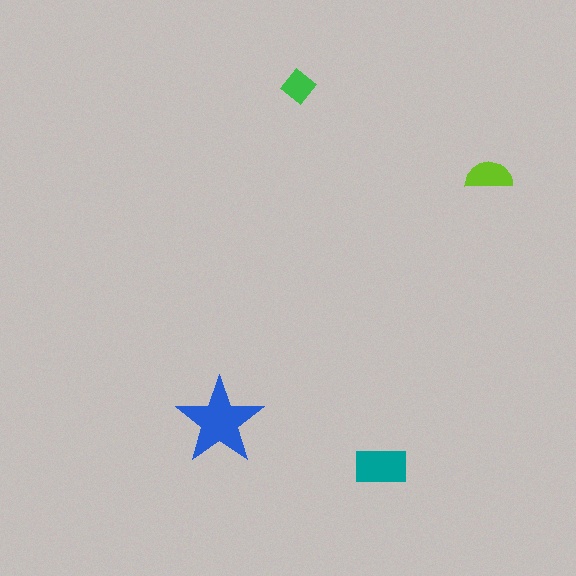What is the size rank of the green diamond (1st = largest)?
4th.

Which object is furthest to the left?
The blue star is leftmost.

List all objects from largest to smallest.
The blue star, the teal rectangle, the lime semicircle, the green diamond.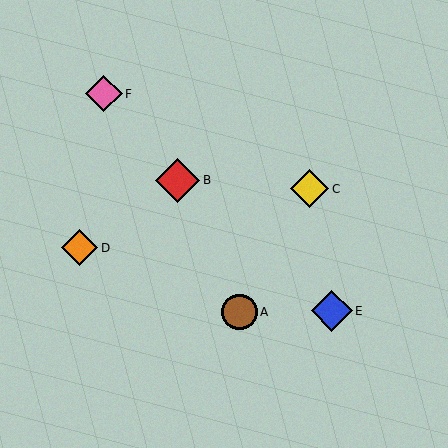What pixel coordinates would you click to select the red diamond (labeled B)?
Click at (178, 180) to select the red diamond B.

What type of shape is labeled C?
Shape C is a yellow diamond.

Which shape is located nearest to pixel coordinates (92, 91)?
The pink diamond (labeled F) at (104, 94) is nearest to that location.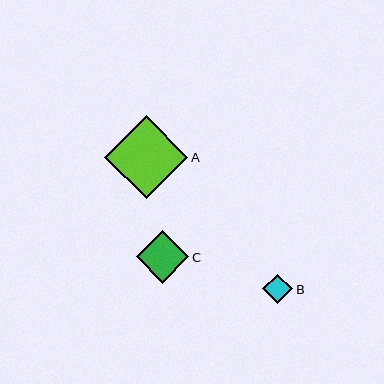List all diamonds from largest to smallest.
From largest to smallest: A, C, B.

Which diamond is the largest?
Diamond A is the largest with a size of approximately 83 pixels.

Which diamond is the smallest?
Diamond B is the smallest with a size of approximately 30 pixels.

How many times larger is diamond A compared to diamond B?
Diamond A is approximately 2.8 times the size of diamond B.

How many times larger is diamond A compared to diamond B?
Diamond A is approximately 2.8 times the size of diamond B.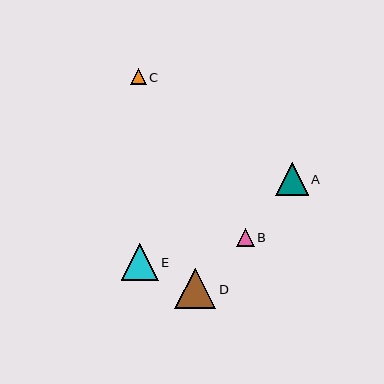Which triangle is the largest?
Triangle D is the largest with a size of approximately 41 pixels.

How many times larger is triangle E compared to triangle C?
Triangle E is approximately 2.3 times the size of triangle C.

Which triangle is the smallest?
Triangle C is the smallest with a size of approximately 16 pixels.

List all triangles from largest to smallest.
From largest to smallest: D, E, A, B, C.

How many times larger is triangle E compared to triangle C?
Triangle E is approximately 2.3 times the size of triangle C.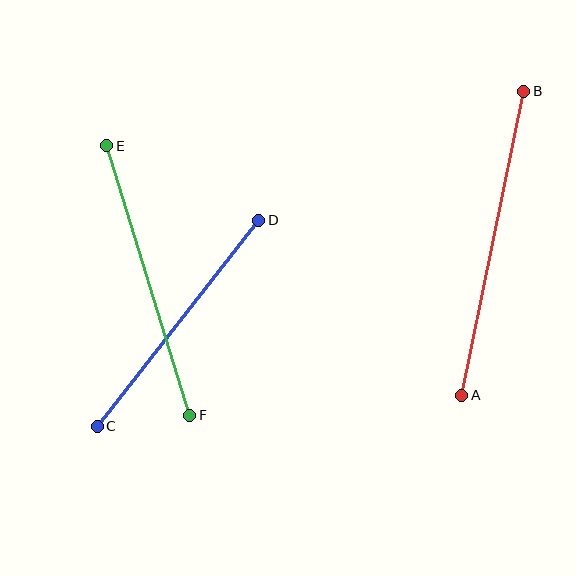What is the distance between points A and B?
The distance is approximately 310 pixels.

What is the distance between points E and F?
The distance is approximately 282 pixels.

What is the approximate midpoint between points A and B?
The midpoint is at approximately (493, 243) pixels.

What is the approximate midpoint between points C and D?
The midpoint is at approximately (178, 323) pixels.